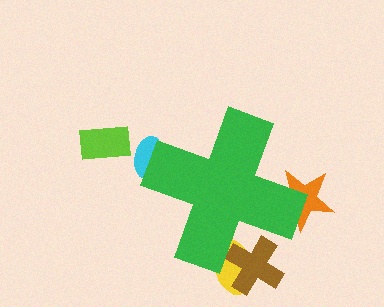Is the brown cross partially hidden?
Yes, the brown cross is partially hidden behind the green cross.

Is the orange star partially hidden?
Yes, the orange star is partially hidden behind the green cross.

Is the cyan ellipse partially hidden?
Yes, the cyan ellipse is partially hidden behind the green cross.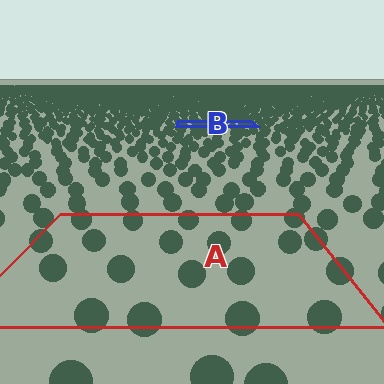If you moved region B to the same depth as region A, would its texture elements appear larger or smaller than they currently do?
They would appear larger. At a closer depth, the same texture elements are projected at a bigger on-screen size.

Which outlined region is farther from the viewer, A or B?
Region B is farther from the viewer — the texture elements inside it appear smaller and more densely packed.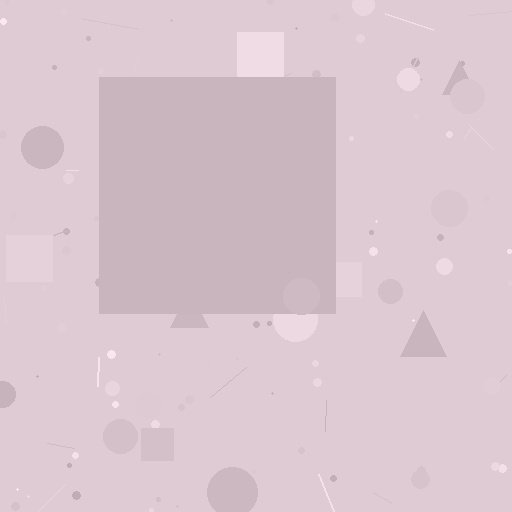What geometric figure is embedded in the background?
A square is embedded in the background.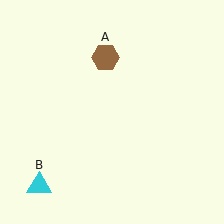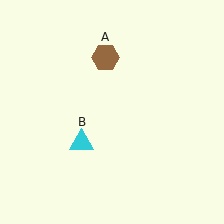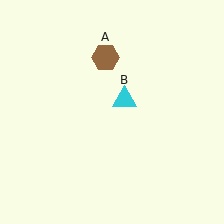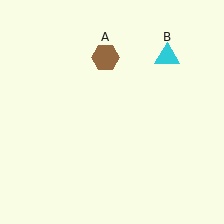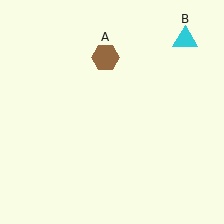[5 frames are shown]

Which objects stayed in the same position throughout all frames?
Brown hexagon (object A) remained stationary.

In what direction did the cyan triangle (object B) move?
The cyan triangle (object B) moved up and to the right.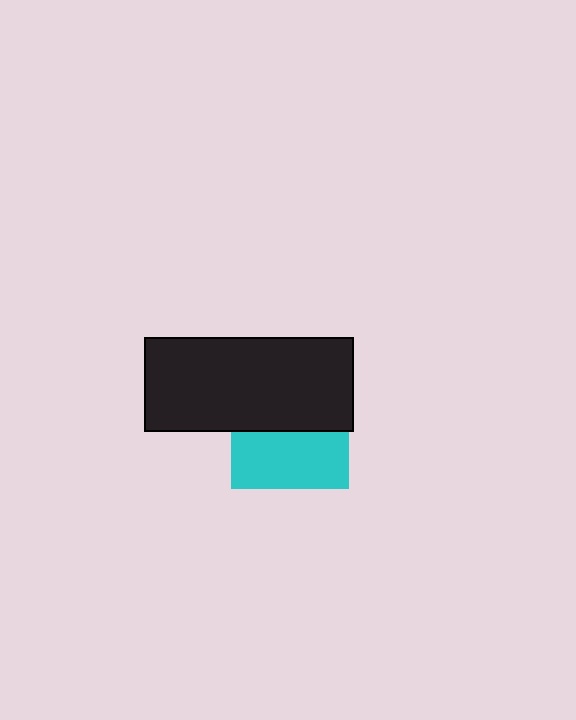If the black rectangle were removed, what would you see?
You would see the complete cyan square.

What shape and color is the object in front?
The object in front is a black rectangle.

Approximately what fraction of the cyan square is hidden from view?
Roughly 51% of the cyan square is hidden behind the black rectangle.